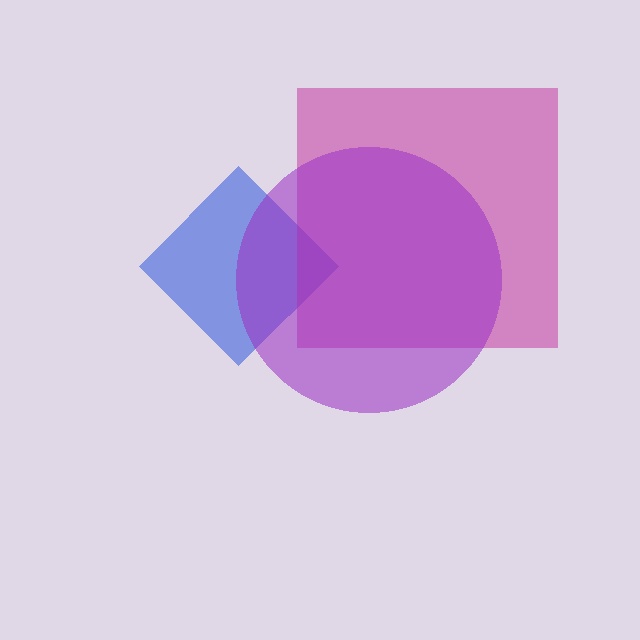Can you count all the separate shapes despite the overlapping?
Yes, there are 3 separate shapes.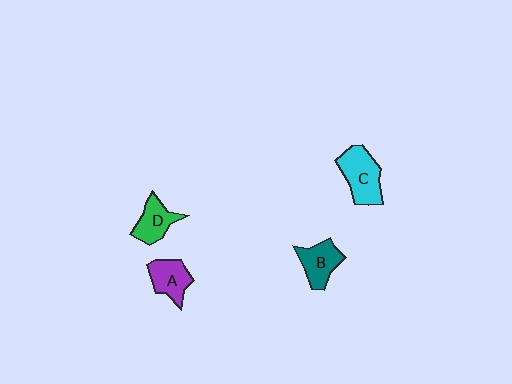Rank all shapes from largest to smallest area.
From largest to smallest: C (cyan), B (teal), A (purple), D (green).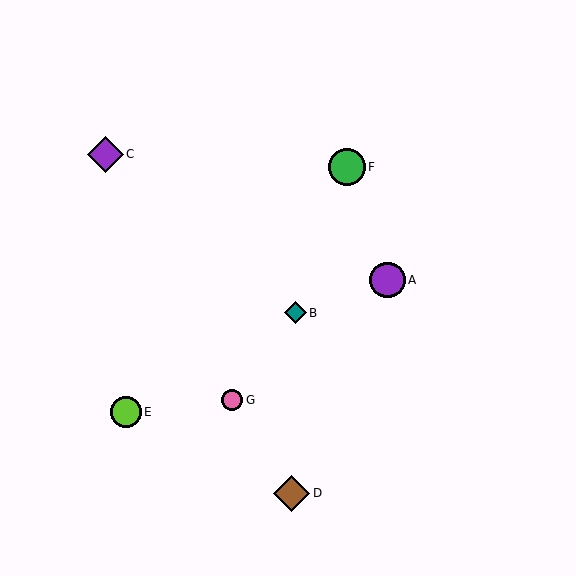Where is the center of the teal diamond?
The center of the teal diamond is at (295, 313).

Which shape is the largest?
The green circle (labeled F) is the largest.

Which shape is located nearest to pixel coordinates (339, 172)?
The green circle (labeled F) at (347, 167) is nearest to that location.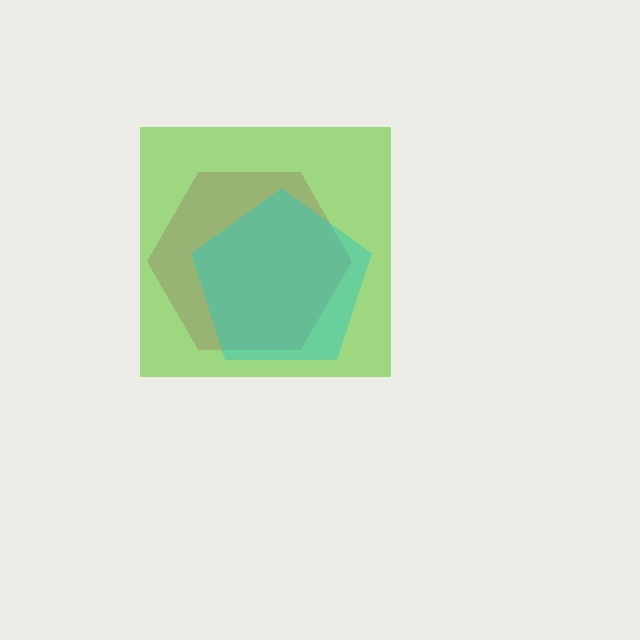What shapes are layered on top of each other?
The layered shapes are: a magenta hexagon, a lime square, a cyan pentagon.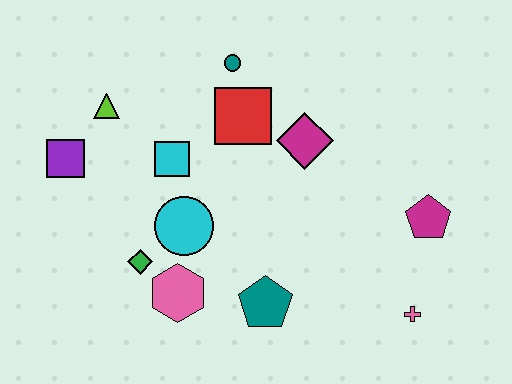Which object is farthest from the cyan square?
The pink cross is farthest from the cyan square.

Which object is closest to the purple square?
The lime triangle is closest to the purple square.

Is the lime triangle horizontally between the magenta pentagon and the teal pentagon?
No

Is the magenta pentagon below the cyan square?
Yes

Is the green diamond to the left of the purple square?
No